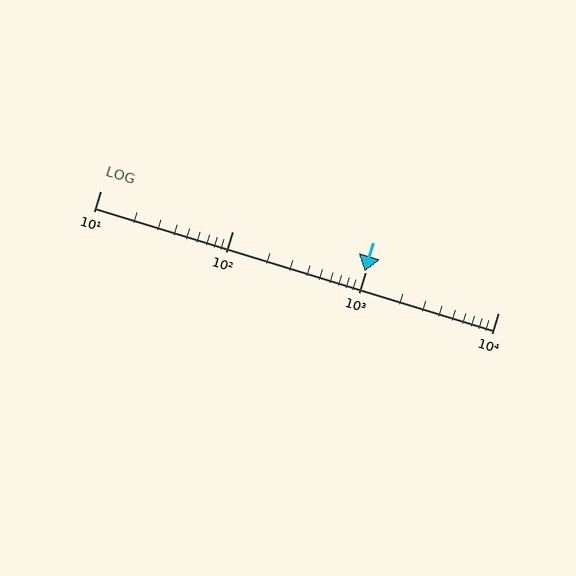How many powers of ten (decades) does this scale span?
The scale spans 3 decades, from 10 to 10000.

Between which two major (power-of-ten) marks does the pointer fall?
The pointer is between 100 and 1000.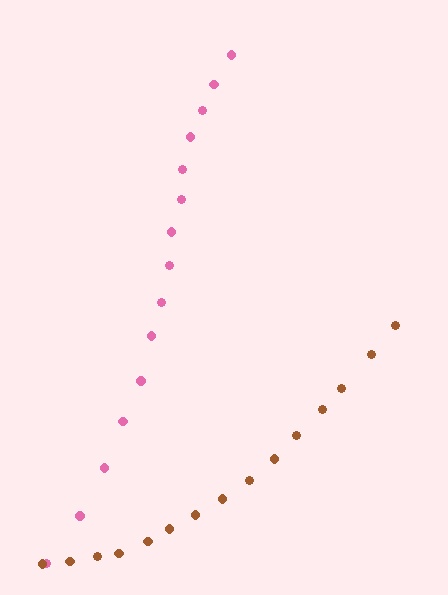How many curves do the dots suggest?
There are 2 distinct paths.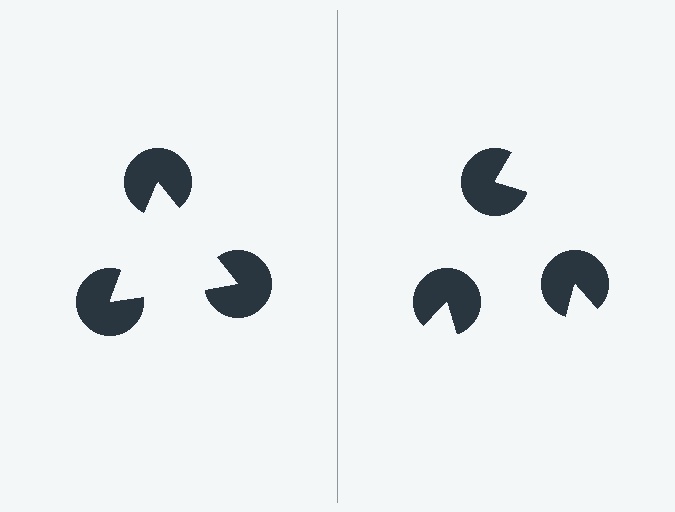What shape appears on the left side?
An illusory triangle.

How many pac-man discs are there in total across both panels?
6 — 3 on each side.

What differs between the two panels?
The pac-man discs are positioned identically on both sides; only the wedge orientations differ. On the left they align to a triangle; on the right they are misaligned.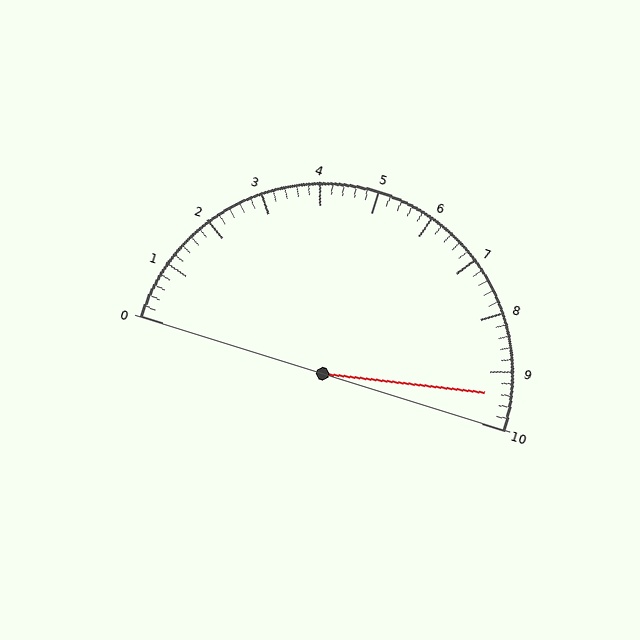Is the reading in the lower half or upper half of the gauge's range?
The reading is in the upper half of the range (0 to 10).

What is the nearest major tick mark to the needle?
The nearest major tick mark is 9.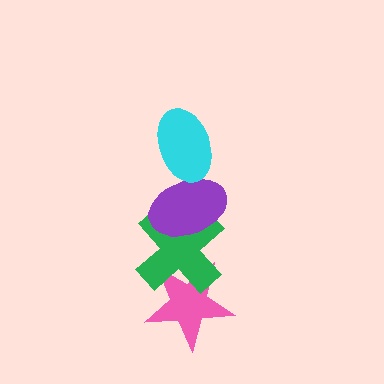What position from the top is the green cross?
The green cross is 3rd from the top.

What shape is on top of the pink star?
The green cross is on top of the pink star.